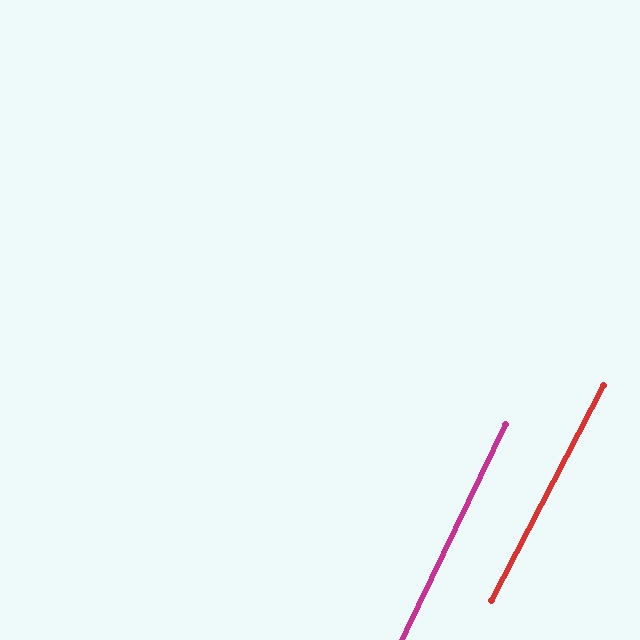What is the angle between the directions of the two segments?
Approximately 2 degrees.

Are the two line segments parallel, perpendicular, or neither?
Parallel — their directions differ by only 1.9°.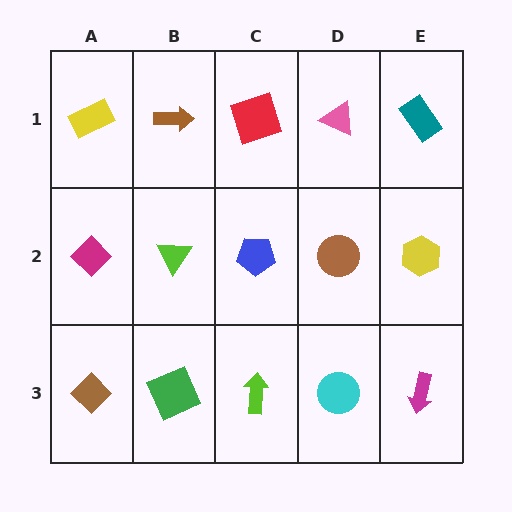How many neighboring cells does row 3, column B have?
3.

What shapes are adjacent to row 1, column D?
A brown circle (row 2, column D), a red square (row 1, column C), a teal rectangle (row 1, column E).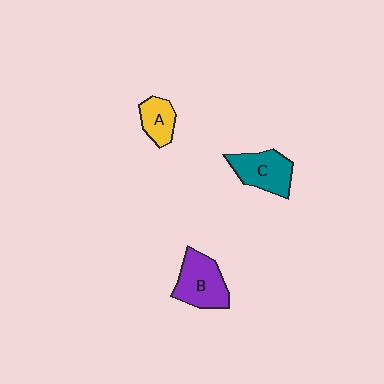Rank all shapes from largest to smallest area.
From largest to smallest: B (purple), C (teal), A (yellow).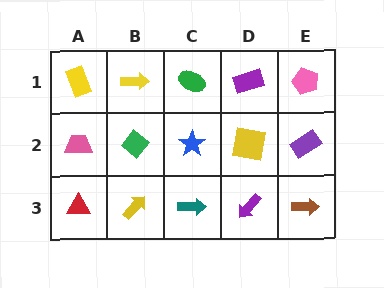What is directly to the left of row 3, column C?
A yellow arrow.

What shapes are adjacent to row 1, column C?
A blue star (row 2, column C), a yellow arrow (row 1, column B), a purple rectangle (row 1, column D).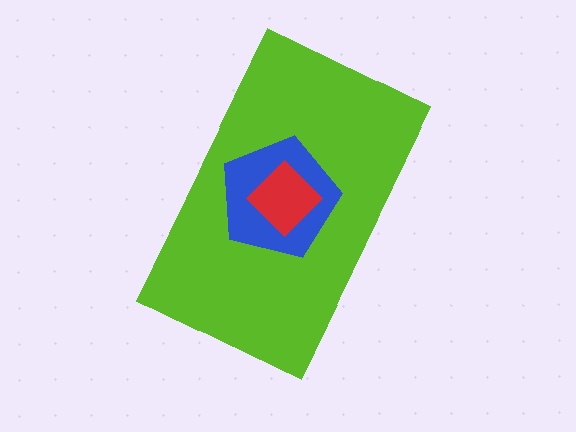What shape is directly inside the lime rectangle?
The blue pentagon.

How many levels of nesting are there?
3.